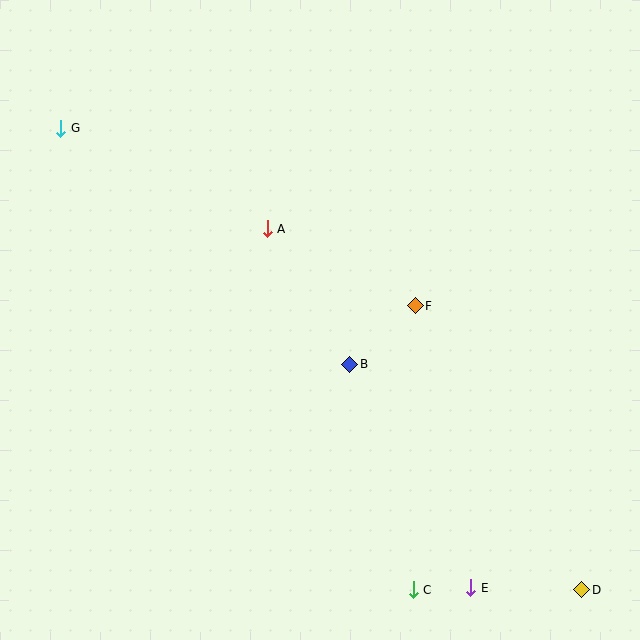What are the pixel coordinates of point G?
Point G is at (61, 128).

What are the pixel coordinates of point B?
Point B is at (350, 364).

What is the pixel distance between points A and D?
The distance between A and D is 479 pixels.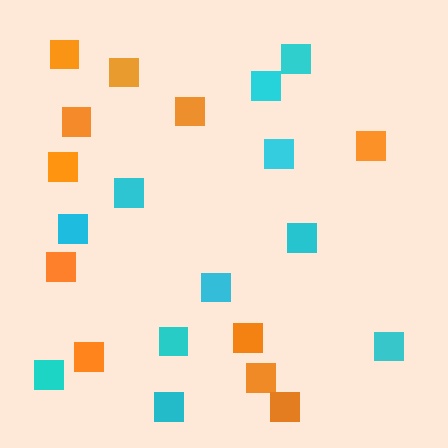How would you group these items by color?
There are 2 groups: one group of cyan squares (11) and one group of orange squares (11).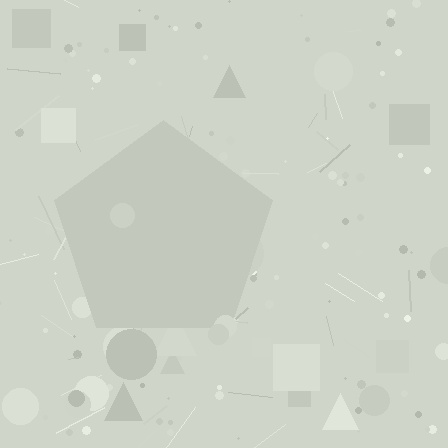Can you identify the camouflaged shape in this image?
The camouflaged shape is a pentagon.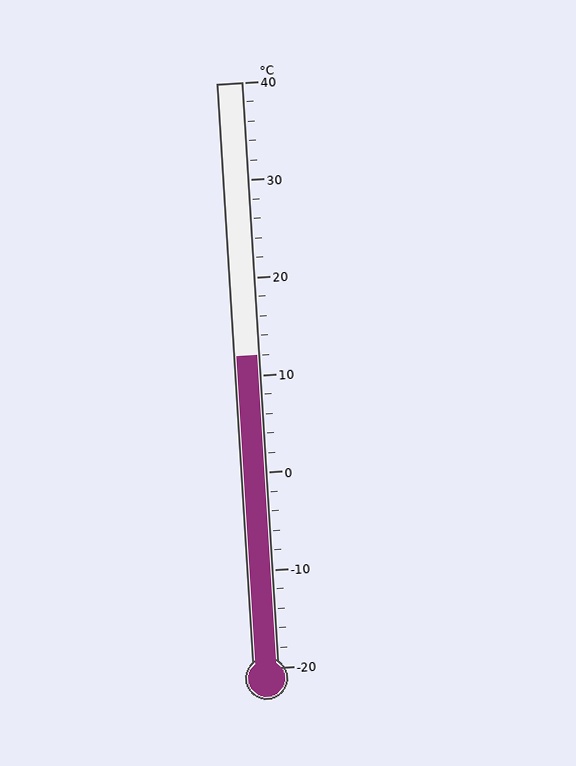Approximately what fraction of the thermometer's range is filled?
The thermometer is filled to approximately 55% of its range.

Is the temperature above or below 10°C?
The temperature is above 10°C.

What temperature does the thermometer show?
The thermometer shows approximately 12°C.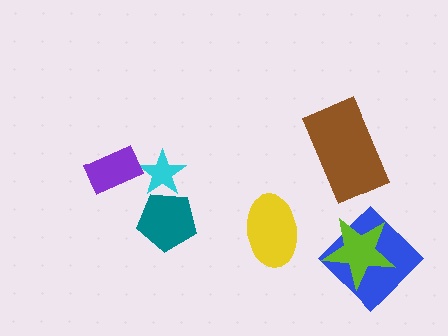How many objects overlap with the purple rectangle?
0 objects overlap with the purple rectangle.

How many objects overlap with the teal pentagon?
1 object overlaps with the teal pentagon.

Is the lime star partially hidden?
No, no other shape covers it.